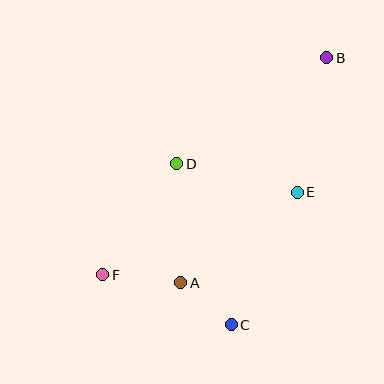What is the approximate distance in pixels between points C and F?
The distance between C and F is approximately 138 pixels.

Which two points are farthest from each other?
Points B and F are farthest from each other.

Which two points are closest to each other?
Points A and C are closest to each other.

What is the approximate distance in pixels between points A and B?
The distance between A and B is approximately 268 pixels.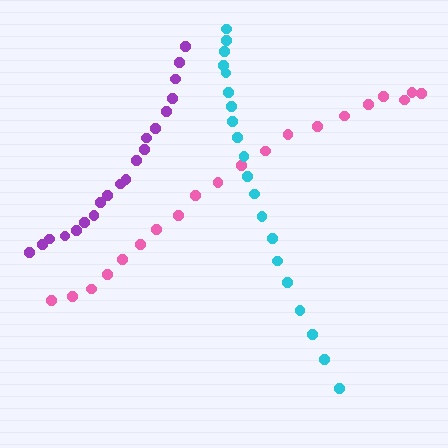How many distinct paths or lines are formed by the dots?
There are 3 distinct paths.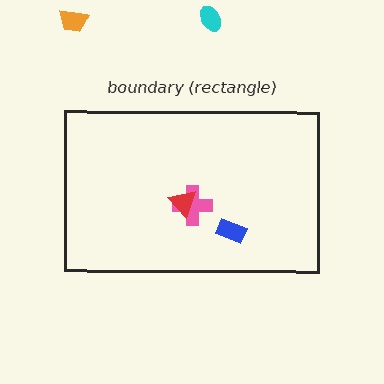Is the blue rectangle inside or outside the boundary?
Inside.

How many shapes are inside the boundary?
3 inside, 2 outside.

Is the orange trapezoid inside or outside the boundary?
Outside.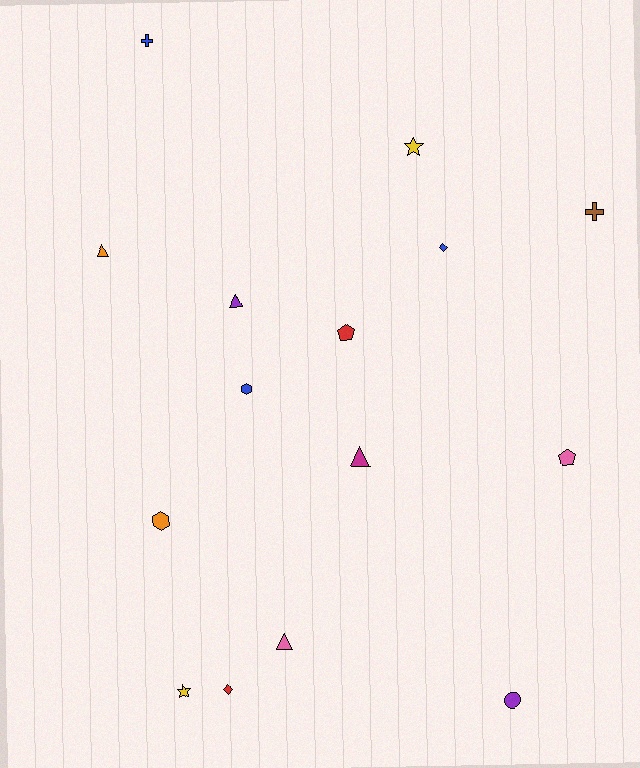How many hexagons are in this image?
There are 2 hexagons.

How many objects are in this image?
There are 15 objects.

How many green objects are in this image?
There are no green objects.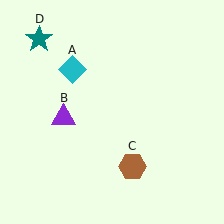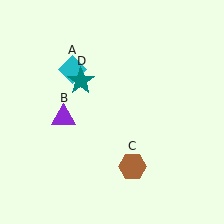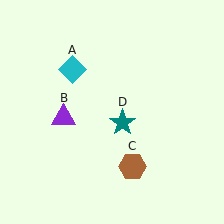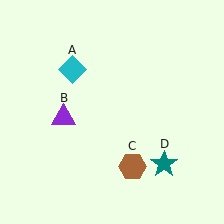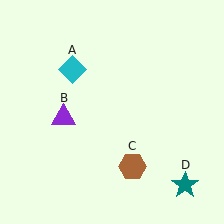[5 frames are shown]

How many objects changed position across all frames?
1 object changed position: teal star (object D).